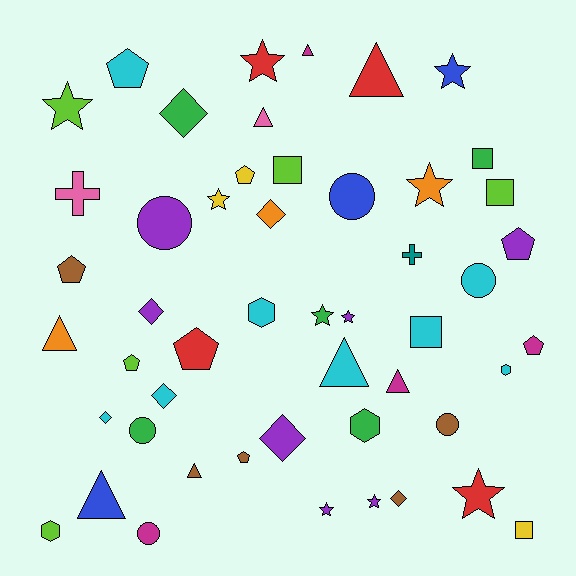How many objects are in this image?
There are 50 objects.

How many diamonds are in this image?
There are 7 diamonds.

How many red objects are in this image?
There are 4 red objects.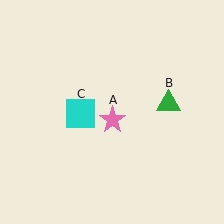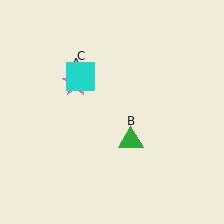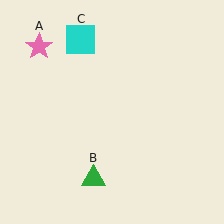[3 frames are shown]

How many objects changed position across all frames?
3 objects changed position: pink star (object A), green triangle (object B), cyan square (object C).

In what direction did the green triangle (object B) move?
The green triangle (object B) moved down and to the left.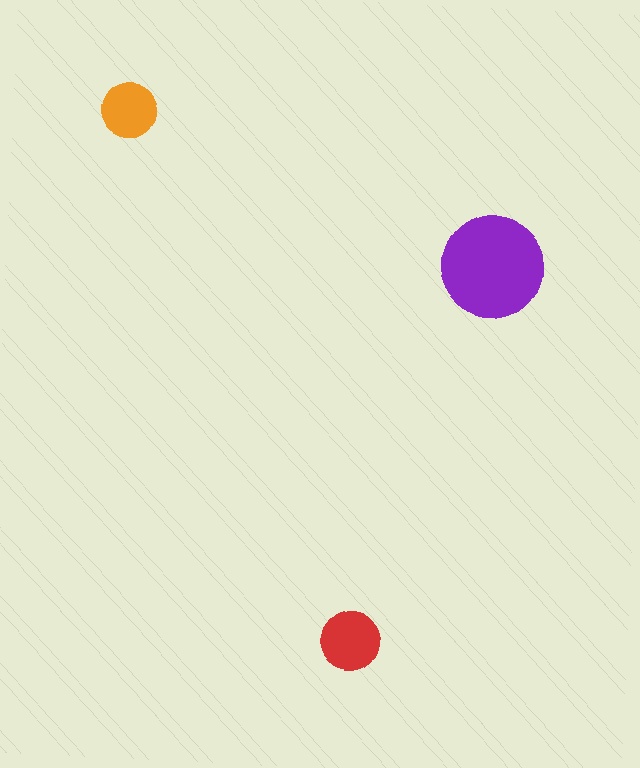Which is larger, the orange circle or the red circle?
The red one.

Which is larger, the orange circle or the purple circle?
The purple one.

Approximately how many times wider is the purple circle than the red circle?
About 1.5 times wider.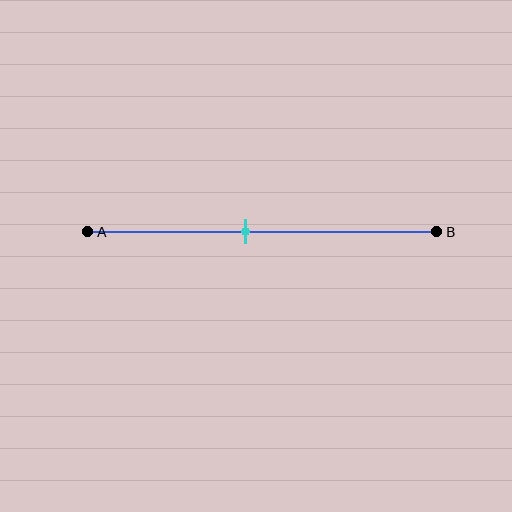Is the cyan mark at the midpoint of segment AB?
No, the mark is at about 45% from A, not at the 50% midpoint.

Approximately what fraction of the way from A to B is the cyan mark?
The cyan mark is approximately 45% of the way from A to B.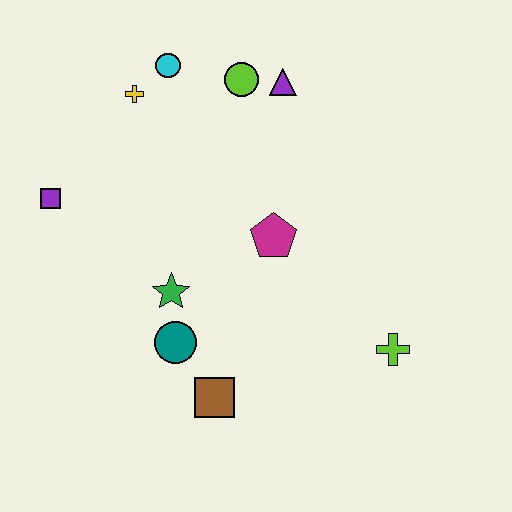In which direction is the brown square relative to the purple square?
The brown square is below the purple square.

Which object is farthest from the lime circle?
The brown square is farthest from the lime circle.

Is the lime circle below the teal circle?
No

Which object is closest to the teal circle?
The green star is closest to the teal circle.